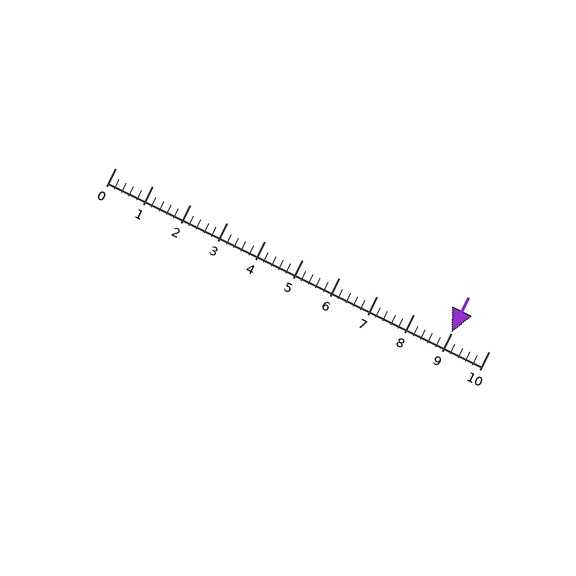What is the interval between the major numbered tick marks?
The major tick marks are spaced 1 units apart.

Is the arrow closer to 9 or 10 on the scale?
The arrow is closer to 9.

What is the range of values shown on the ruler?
The ruler shows values from 0 to 10.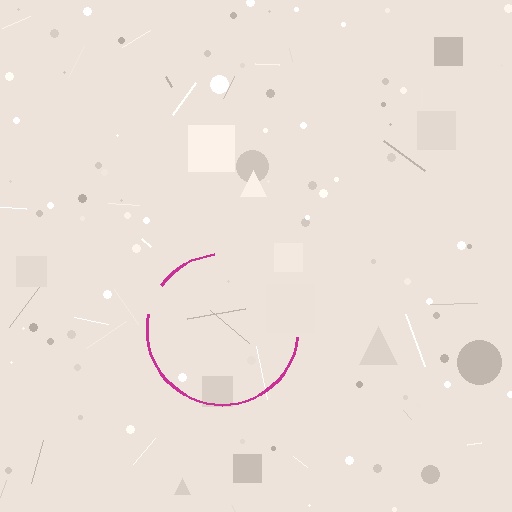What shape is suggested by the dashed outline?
The dashed outline suggests a circle.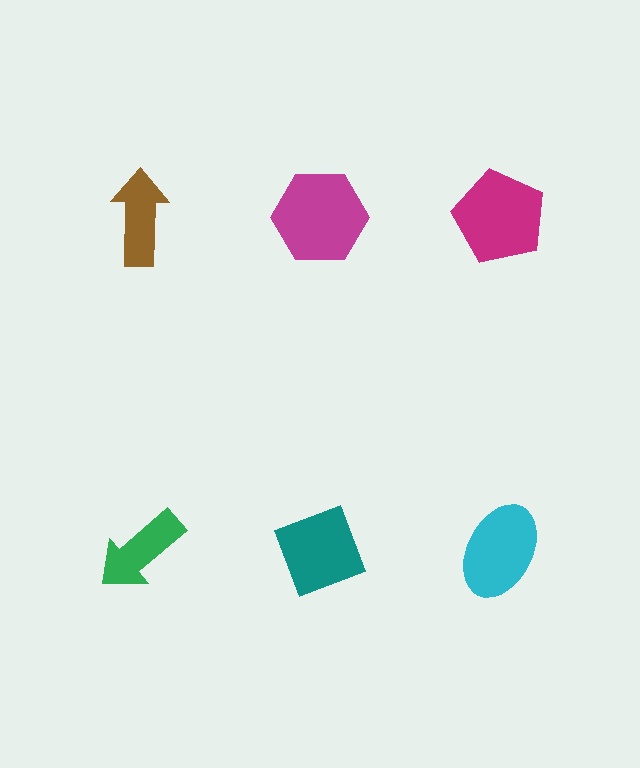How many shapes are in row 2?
3 shapes.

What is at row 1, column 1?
A brown arrow.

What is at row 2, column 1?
A green arrow.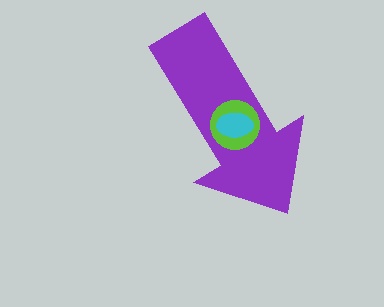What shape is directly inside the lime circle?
The cyan ellipse.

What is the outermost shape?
The purple arrow.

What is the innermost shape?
The cyan ellipse.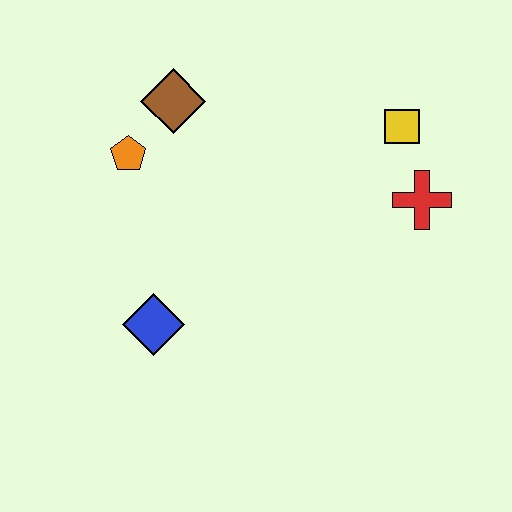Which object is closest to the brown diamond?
The orange pentagon is closest to the brown diamond.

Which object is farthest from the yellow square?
The blue diamond is farthest from the yellow square.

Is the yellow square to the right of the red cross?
No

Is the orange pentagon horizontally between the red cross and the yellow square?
No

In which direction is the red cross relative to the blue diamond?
The red cross is to the right of the blue diamond.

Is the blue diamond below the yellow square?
Yes